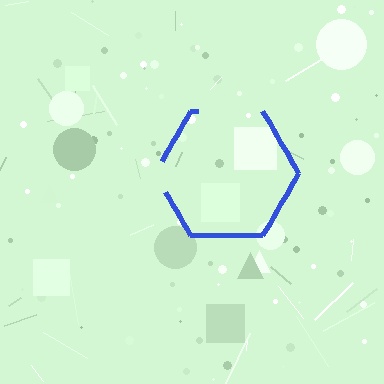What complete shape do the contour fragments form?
The contour fragments form a hexagon.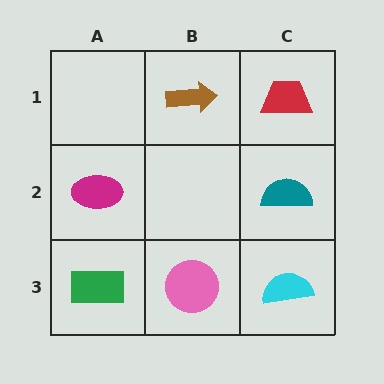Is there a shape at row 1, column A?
No, that cell is empty.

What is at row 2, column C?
A teal semicircle.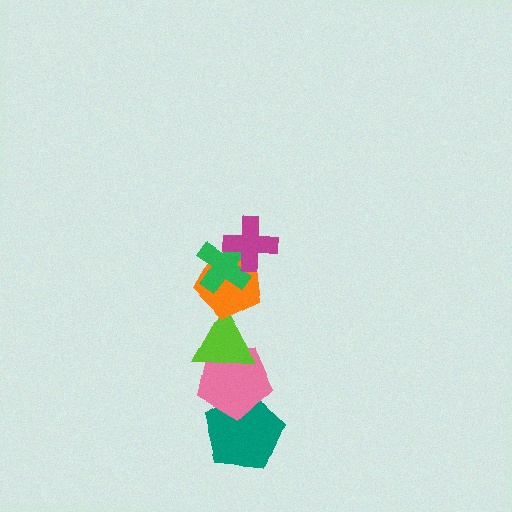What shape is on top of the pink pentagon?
The lime triangle is on top of the pink pentagon.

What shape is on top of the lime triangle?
The orange pentagon is on top of the lime triangle.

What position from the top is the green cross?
The green cross is 2nd from the top.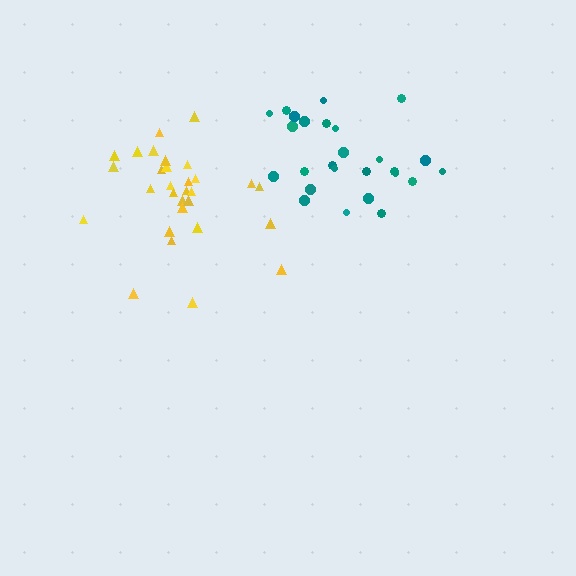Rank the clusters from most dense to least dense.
yellow, teal.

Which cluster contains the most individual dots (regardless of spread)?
Yellow (30).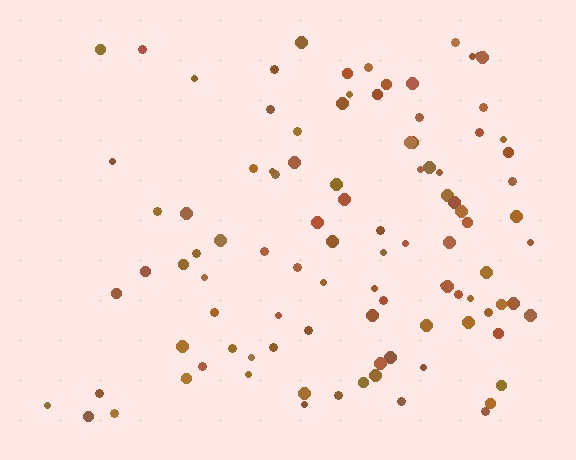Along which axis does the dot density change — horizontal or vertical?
Horizontal.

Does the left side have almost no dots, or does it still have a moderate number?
Still a moderate number, just noticeably fewer than the right.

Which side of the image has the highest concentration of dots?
The right.